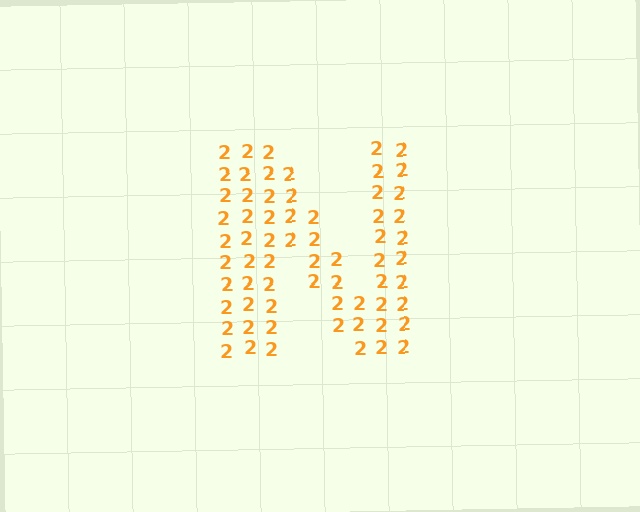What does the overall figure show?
The overall figure shows the letter N.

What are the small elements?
The small elements are digit 2's.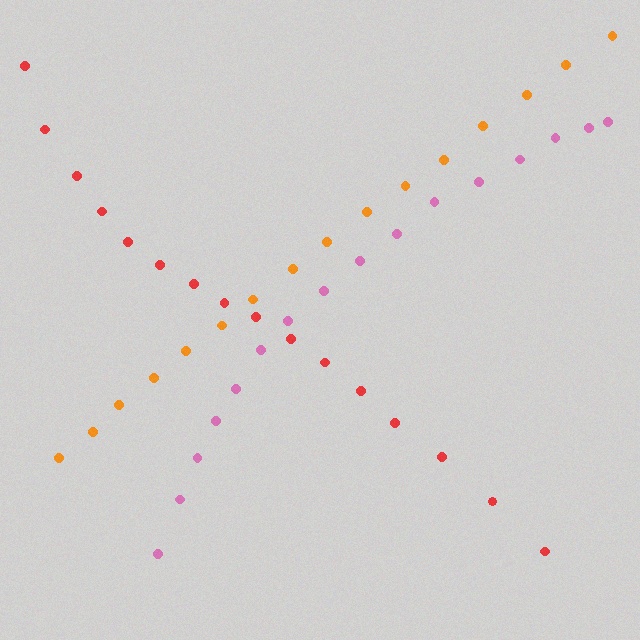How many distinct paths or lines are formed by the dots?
There are 3 distinct paths.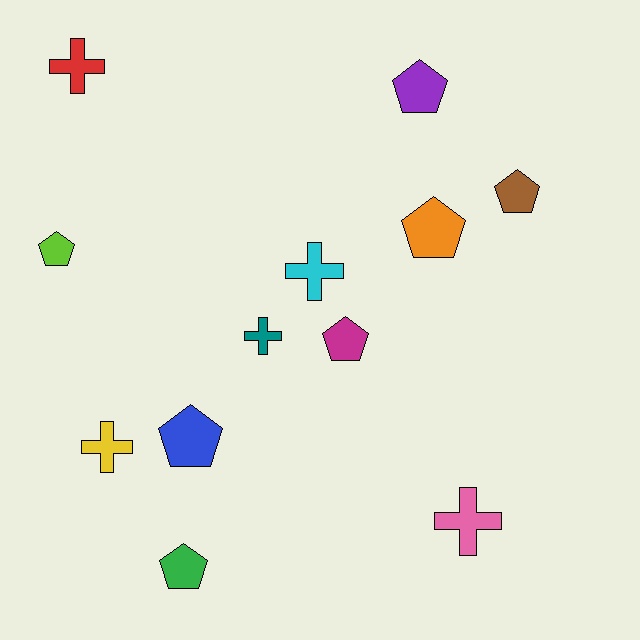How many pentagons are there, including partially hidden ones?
There are 7 pentagons.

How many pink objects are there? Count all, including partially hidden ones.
There is 1 pink object.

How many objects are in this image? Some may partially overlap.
There are 12 objects.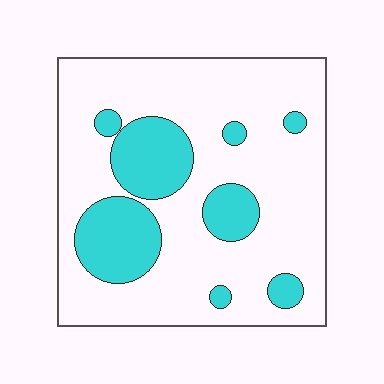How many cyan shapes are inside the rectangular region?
8.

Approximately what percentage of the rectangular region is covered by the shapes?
Approximately 25%.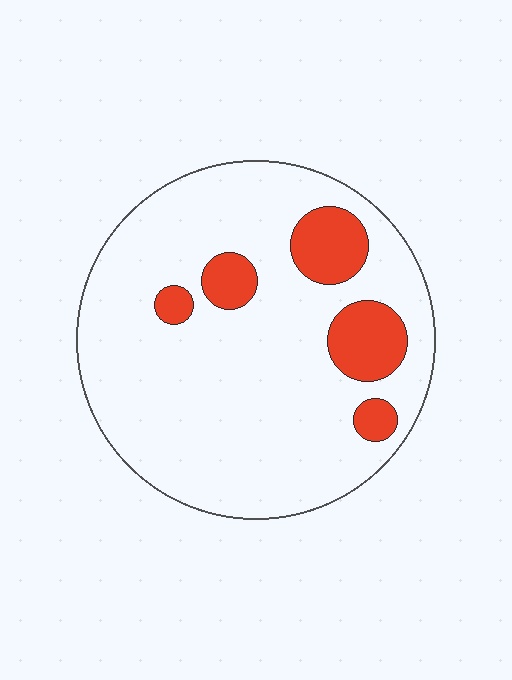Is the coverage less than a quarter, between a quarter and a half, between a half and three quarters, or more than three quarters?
Less than a quarter.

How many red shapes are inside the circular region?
5.